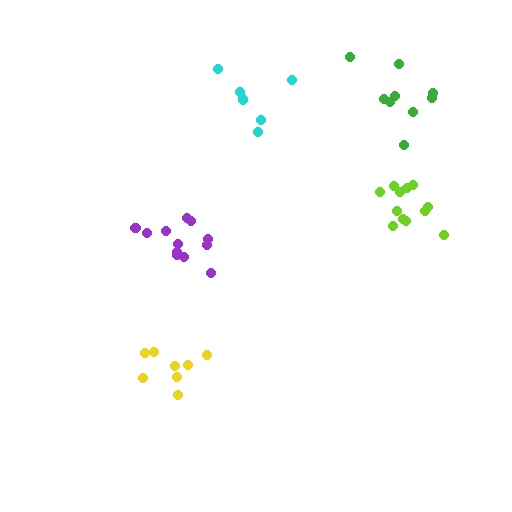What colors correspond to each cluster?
The clusters are colored: green, purple, yellow, lime, cyan.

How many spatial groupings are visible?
There are 5 spatial groupings.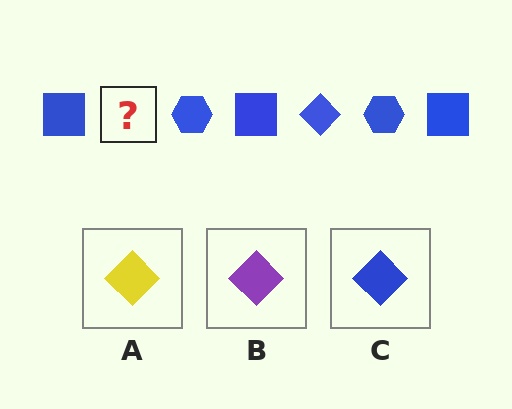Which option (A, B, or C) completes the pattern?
C.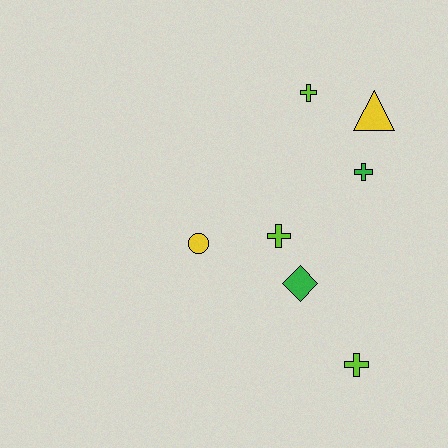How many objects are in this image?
There are 7 objects.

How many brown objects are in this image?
There are no brown objects.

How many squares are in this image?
There are no squares.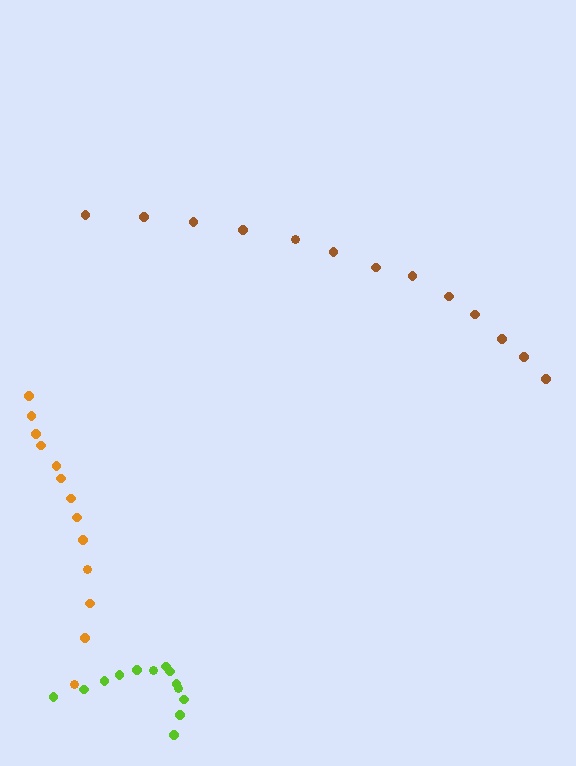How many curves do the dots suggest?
There are 3 distinct paths.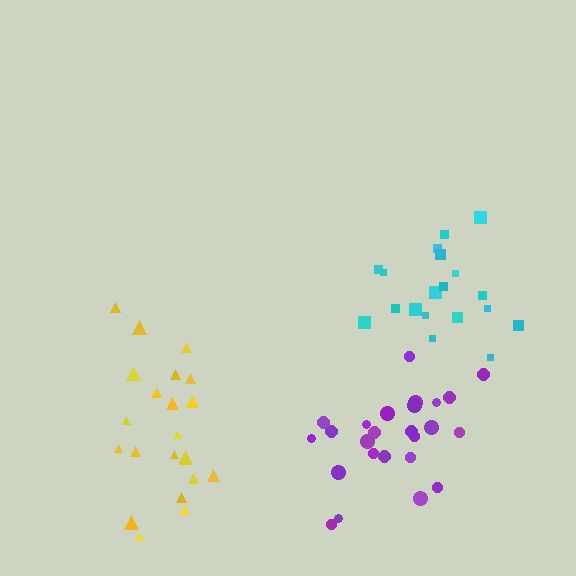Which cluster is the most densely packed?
Purple.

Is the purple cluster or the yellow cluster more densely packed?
Purple.